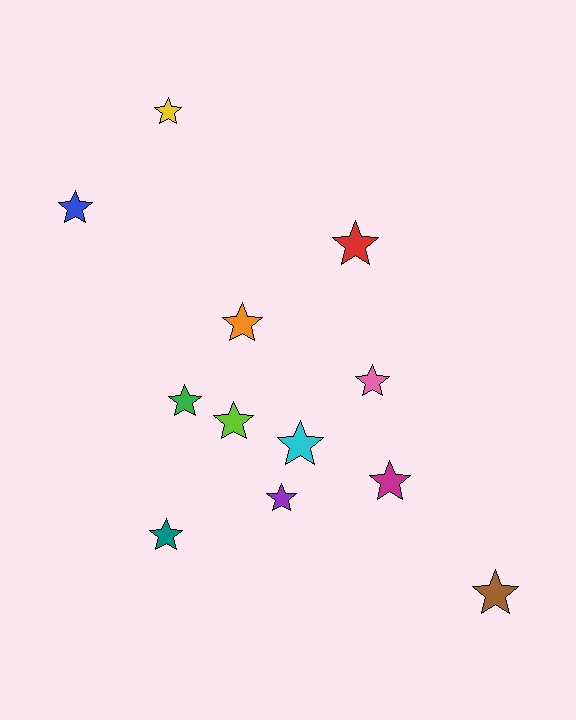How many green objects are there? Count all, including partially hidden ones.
There is 1 green object.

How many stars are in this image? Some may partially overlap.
There are 12 stars.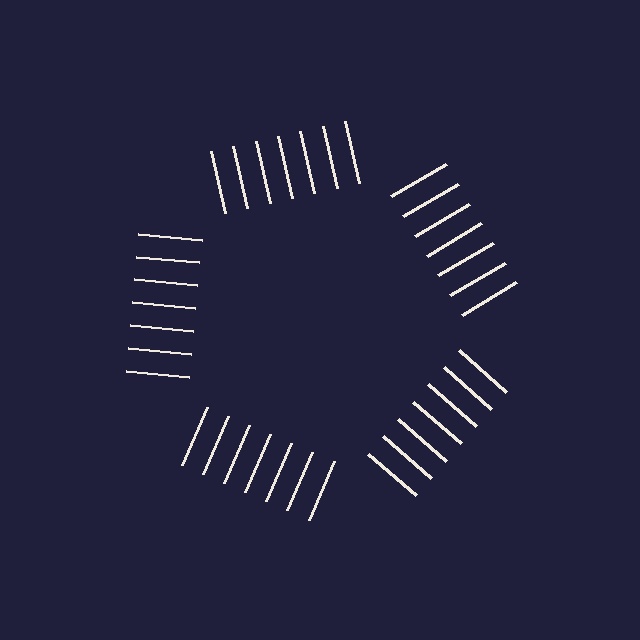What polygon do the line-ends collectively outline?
An illusory pentagon — the line segments terminate on its edges but no continuous stroke is drawn.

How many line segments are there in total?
35 — 7 along each of the 5 edges.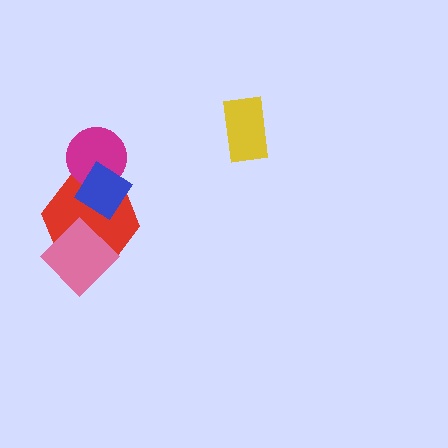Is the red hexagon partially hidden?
Yes, it is partially covered by another shape.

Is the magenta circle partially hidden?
Yes, it is partially covered by another shape.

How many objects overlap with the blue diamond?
2 objects overlap with the blue diamond.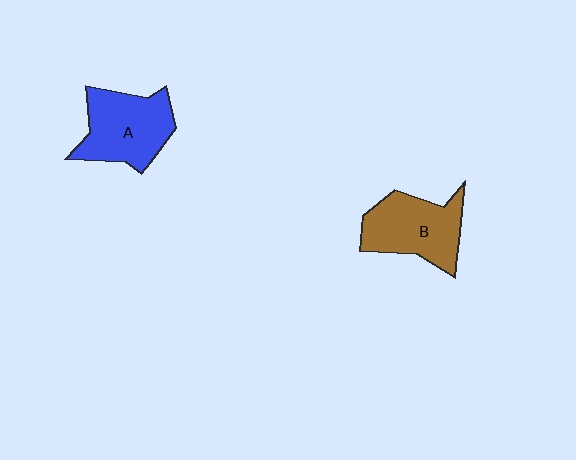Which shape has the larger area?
Shape A (blue).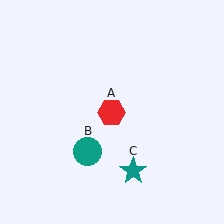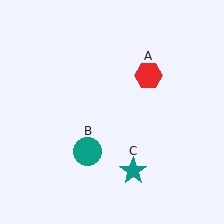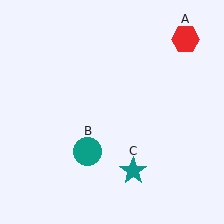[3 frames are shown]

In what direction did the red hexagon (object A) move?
The red hexagon (object A) moved up and to the right.